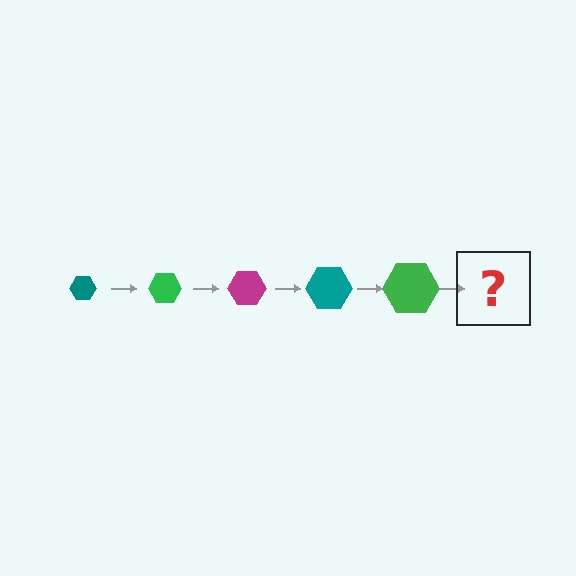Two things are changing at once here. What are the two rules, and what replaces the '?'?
The two rules are that the hexagon grows larger each step and the color cycles through teal, green, and magenta. The '?' should be a magenta hexagon, larger than the previous one.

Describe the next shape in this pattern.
It should be a magenta hexagon, larger than the previous one.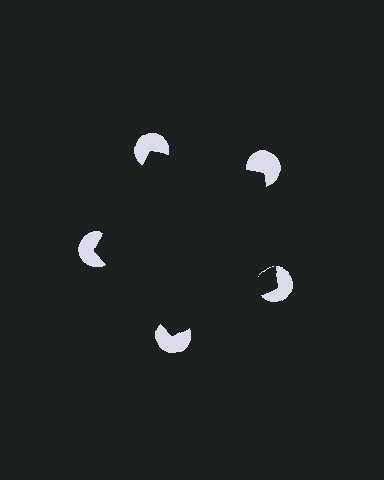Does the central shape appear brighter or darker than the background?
It typically appears slightly darker than the background, even though no actual brightness change is drawn.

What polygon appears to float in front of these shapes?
An illusory pentagon — its edges are inferred from the aligned wedge cuts in the pac-man discs, not physically drawn.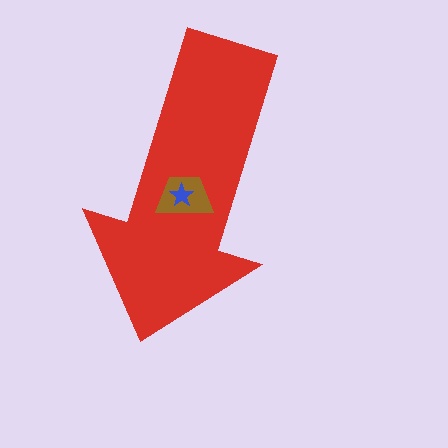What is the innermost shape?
The blue star.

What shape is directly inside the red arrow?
The brown trapezoid.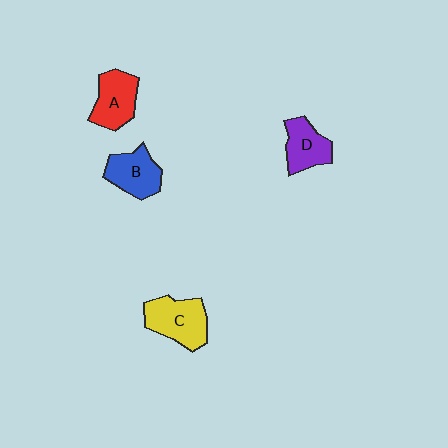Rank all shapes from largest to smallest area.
From largest to smallest: C (yellow), A (red), B (blue), D (purple).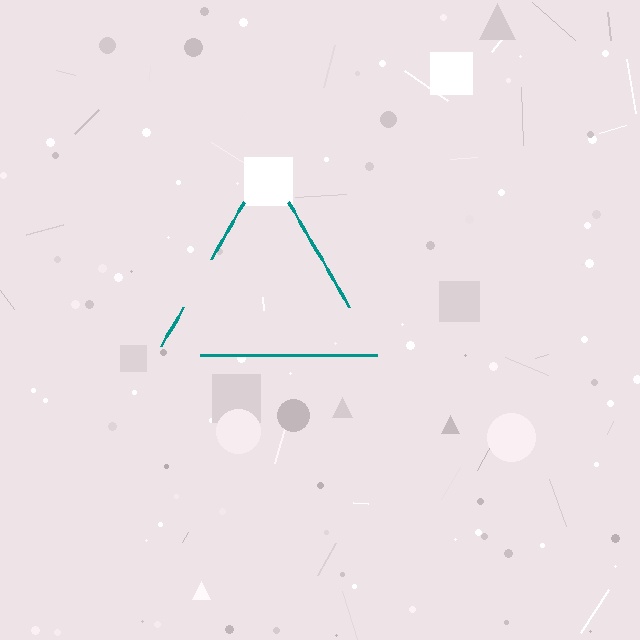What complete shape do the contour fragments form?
The contour fragments form a triangle.